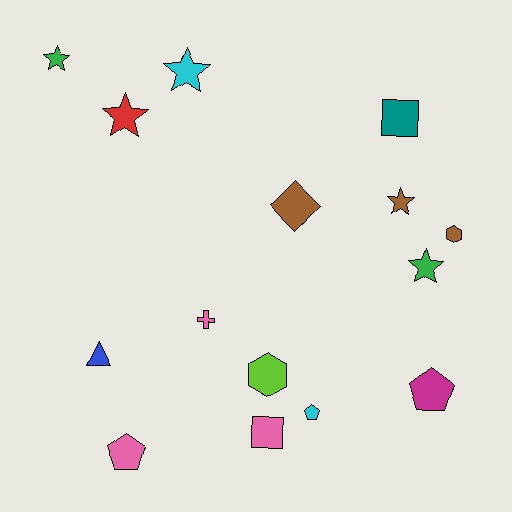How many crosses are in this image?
There is 1 cross.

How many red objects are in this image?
There is 1 red object.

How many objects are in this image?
There are 15 objects.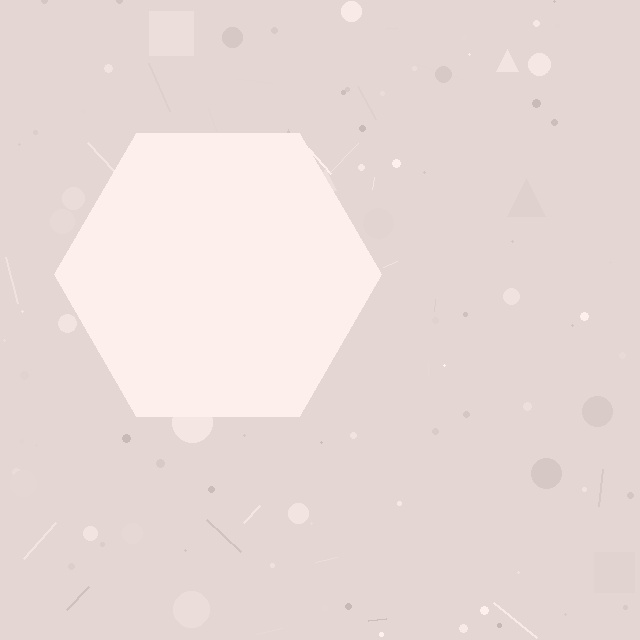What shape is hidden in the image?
A hexagon is hidden in the image.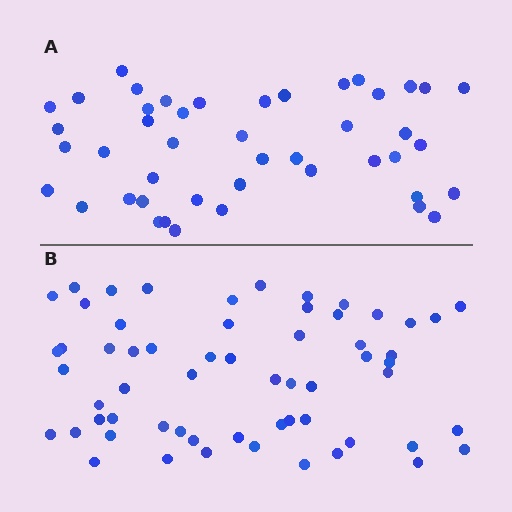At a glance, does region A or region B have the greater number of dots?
Region B (the bottom region) has more dots.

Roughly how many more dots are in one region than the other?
Region B has approximately 15 more dots than region A.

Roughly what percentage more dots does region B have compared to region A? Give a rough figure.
About 35% more.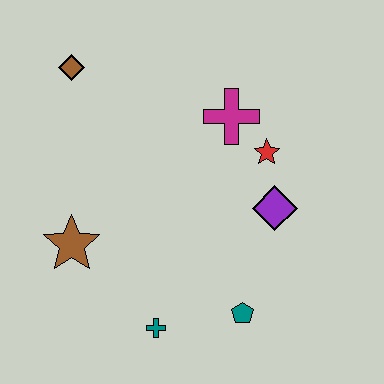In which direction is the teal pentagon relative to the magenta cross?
The teal pentagon is below the magenta cross.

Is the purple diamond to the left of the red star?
No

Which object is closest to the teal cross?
The teal pentagon is closest to the teal cross.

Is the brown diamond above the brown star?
Yes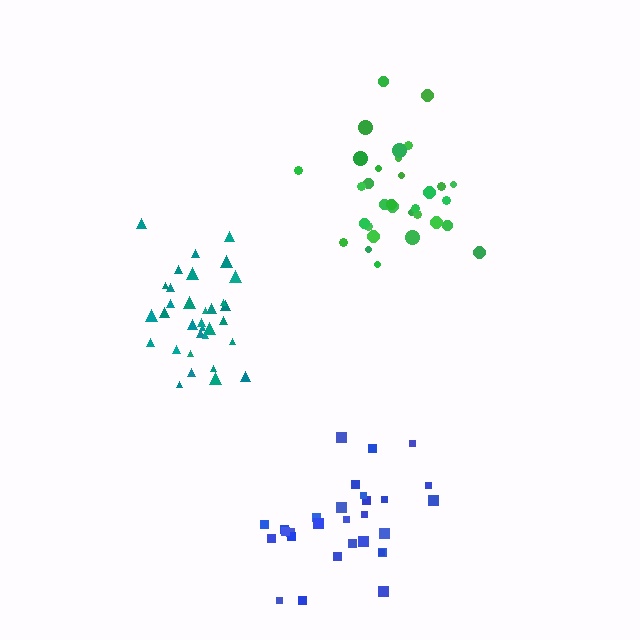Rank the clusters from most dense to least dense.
teal, green, blue.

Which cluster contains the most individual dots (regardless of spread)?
Teal (33).